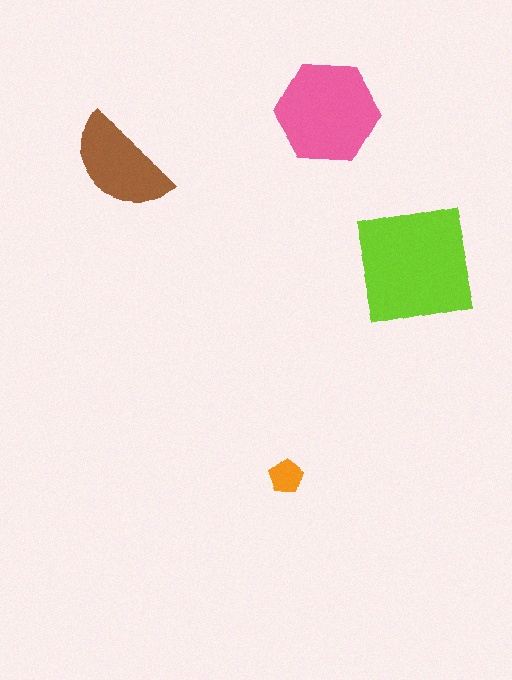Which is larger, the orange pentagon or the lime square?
The lime square.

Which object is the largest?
The lime square.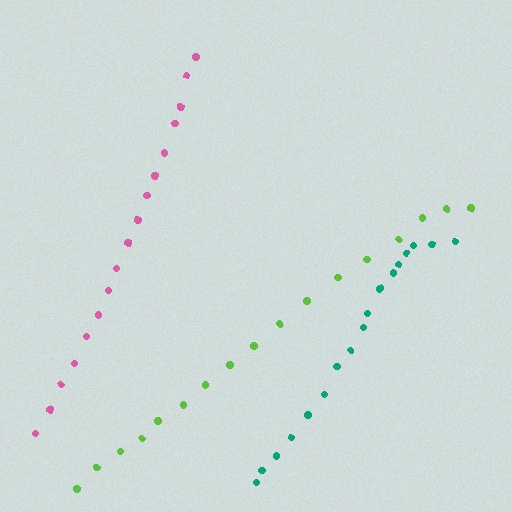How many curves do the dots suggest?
There are 3 distinct paths.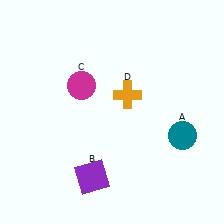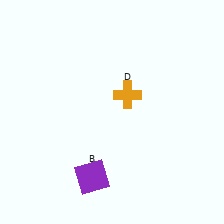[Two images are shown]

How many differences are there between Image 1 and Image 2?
There are 2 differences between the two images.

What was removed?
The magenta circle (C), the teal circle (A) were removed in Image 2.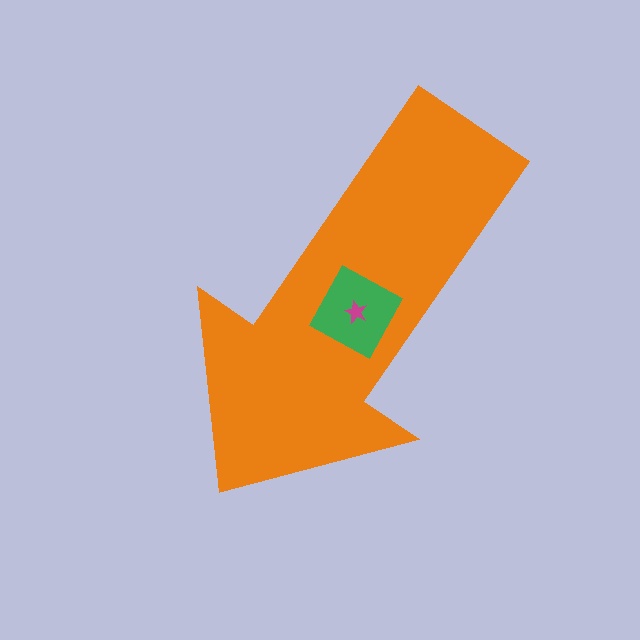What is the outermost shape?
The orange arrow.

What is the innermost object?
The magenta star.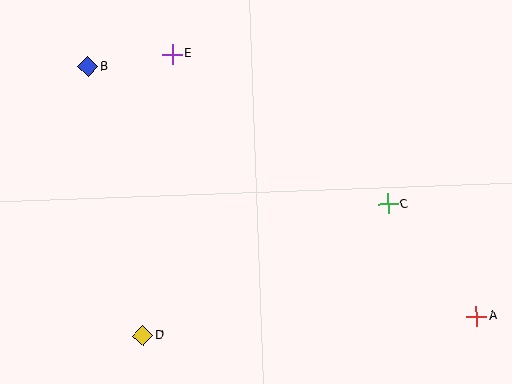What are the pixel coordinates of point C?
Point C is at (388, 204).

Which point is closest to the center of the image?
Point C at (388, 204) is closest to the center.